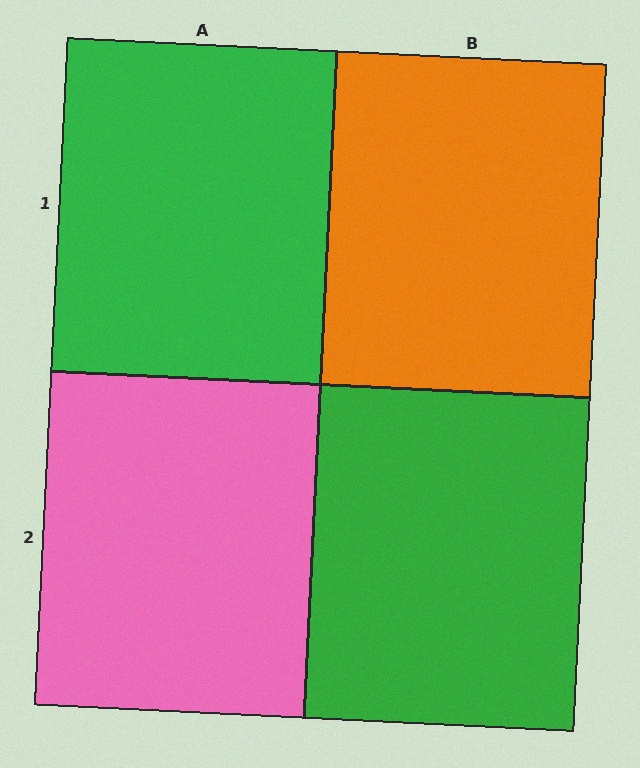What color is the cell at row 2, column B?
Green.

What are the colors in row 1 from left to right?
Green, orange.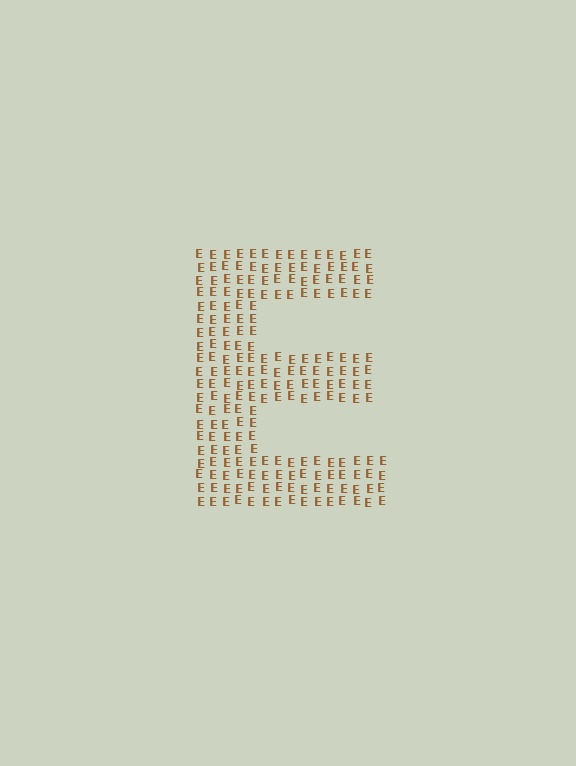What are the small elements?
The small elements are letter E's.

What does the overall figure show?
The overall figure shows the letter E.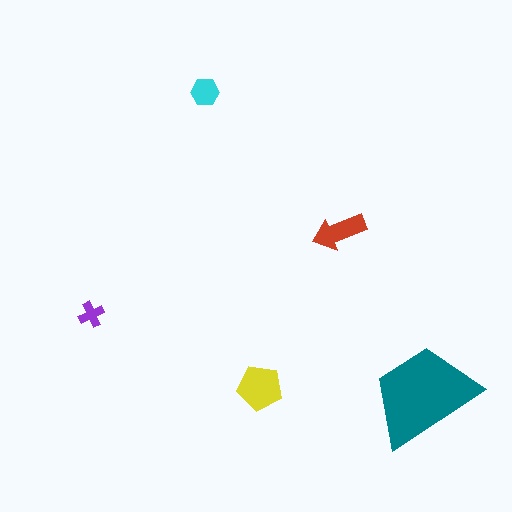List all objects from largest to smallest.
The teal trapezoid, the yellow pentagon, the red arrow, the cyan hexagon, the purple cross.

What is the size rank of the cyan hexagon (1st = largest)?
4th.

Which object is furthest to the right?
The teal trapezoid is rightmost.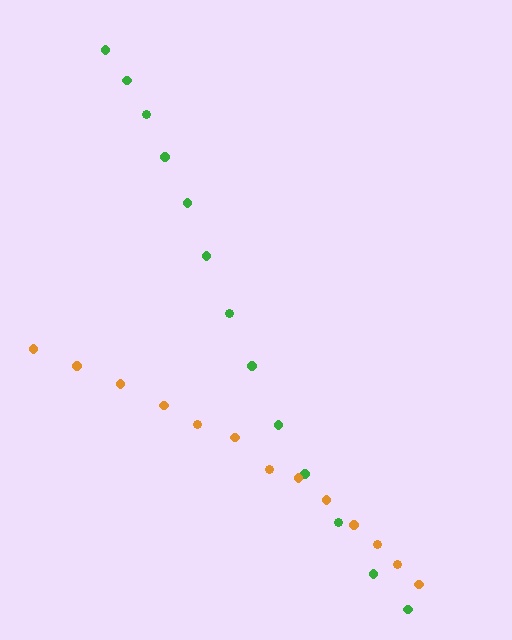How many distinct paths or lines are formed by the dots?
There are 2 distinct paths.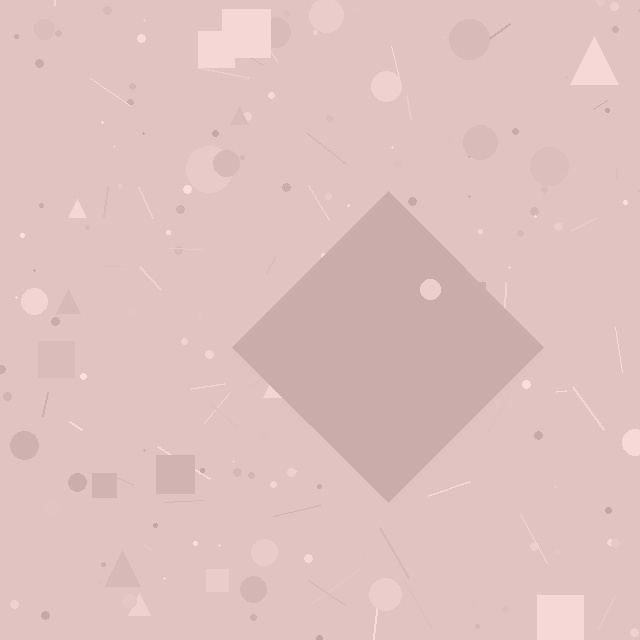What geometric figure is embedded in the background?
A diamond is embedded in the background.